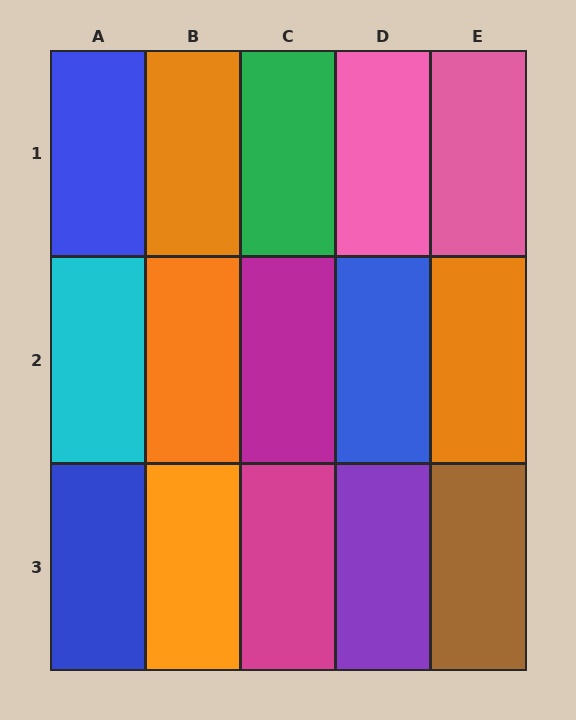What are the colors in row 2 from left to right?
Cyan, orange, magenta, blue, orange.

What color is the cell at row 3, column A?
Blue.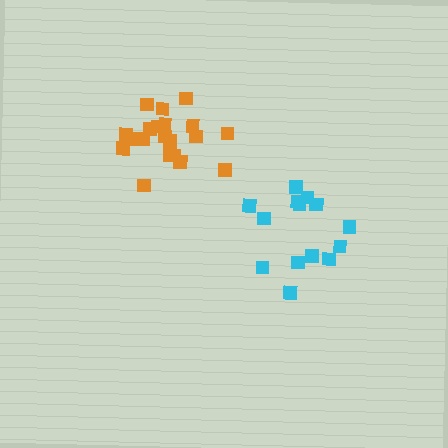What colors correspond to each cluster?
The clusters are colored: cyan, orange.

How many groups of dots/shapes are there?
There are 2 groups.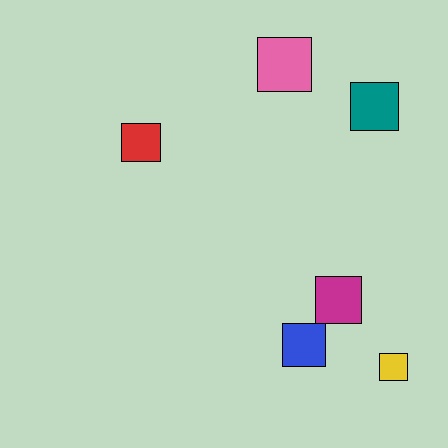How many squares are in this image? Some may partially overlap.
There are 6 squares.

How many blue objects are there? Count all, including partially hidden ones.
There is 1 blue object.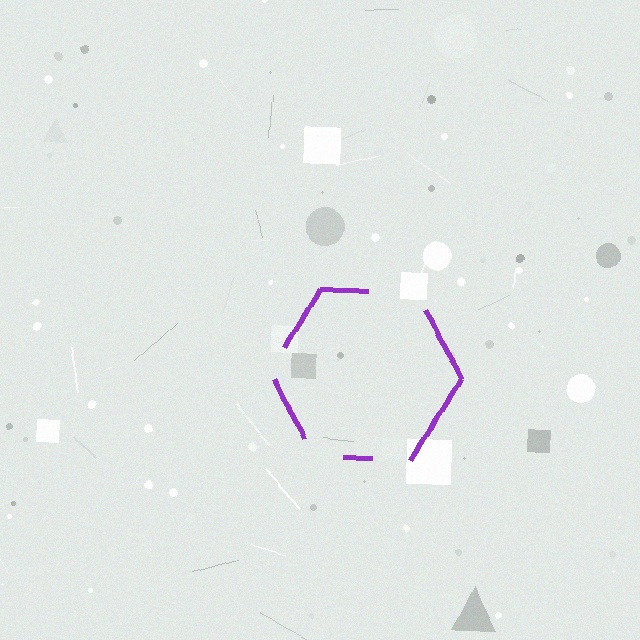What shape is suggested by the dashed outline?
The dashed outline suggests a hexagon.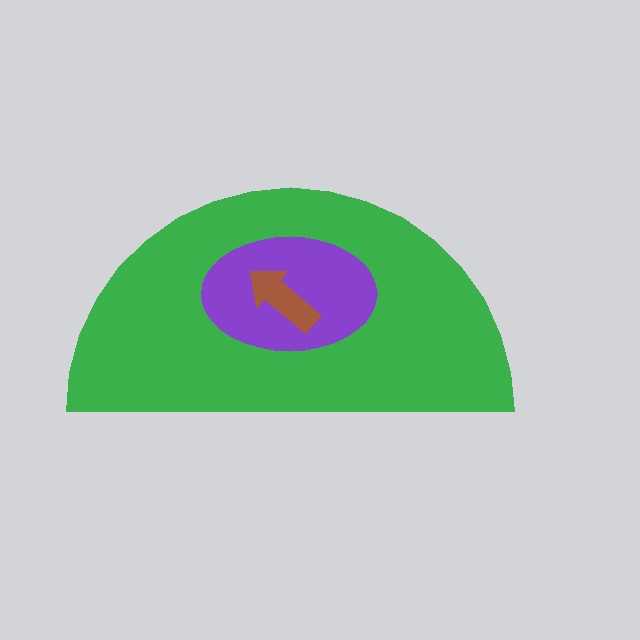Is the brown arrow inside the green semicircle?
Yes.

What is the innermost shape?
The brown arrow.